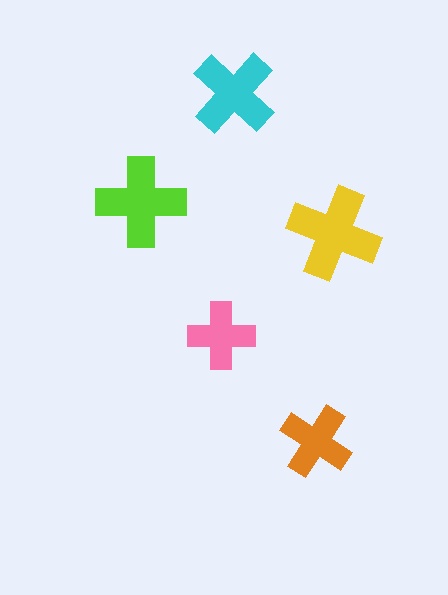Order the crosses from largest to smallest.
the yellow one, the lime one, the cyan one, the orange one, the pink one.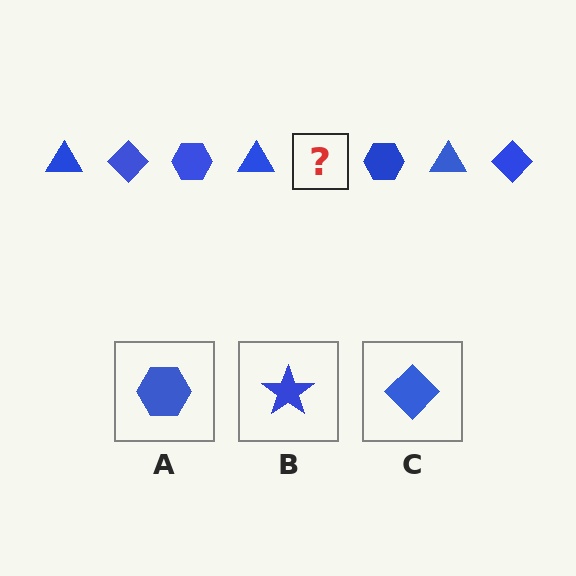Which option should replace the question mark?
Option C.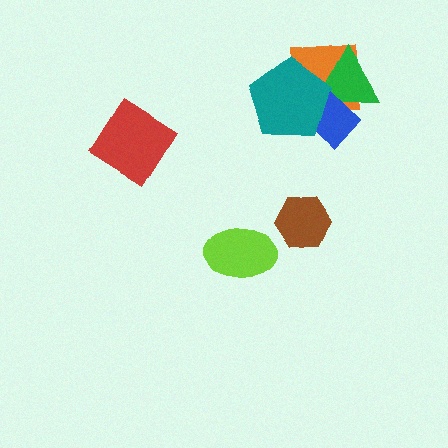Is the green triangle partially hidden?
Yes, it is partially covered by another shape.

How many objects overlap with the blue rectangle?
3 objects overlap with the blue rectangle.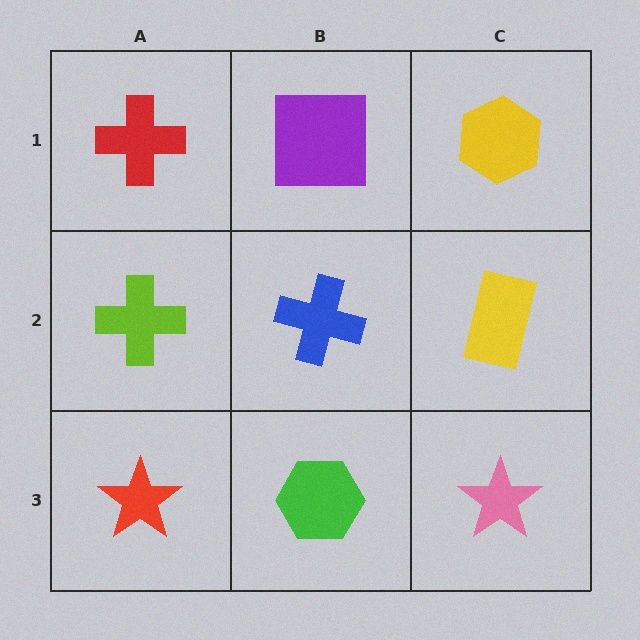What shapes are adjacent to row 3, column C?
A yellow rectangle (row 2, column C), a green hexagon (row 3, column B).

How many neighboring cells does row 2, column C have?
3.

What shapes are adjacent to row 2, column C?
A yellow hexagon (row 1, column C), a pink star (row 3, column C), a blue cross (row 2, column B).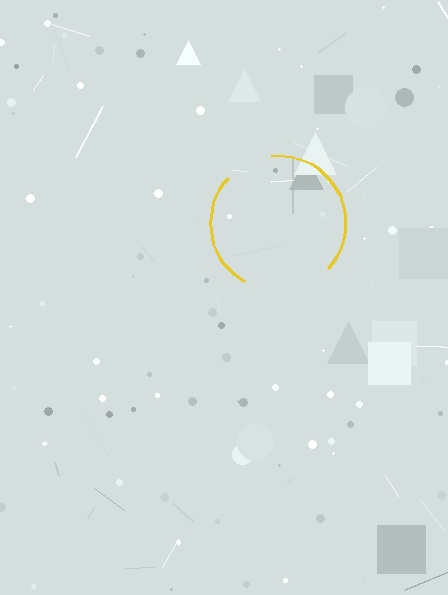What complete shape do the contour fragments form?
The contour fragments form a circle.